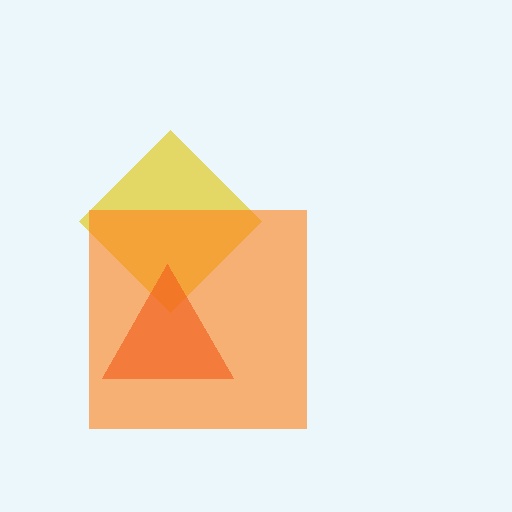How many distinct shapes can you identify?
There are 3 distinct shapes: a yellow diamond, a red triangle, an orange square.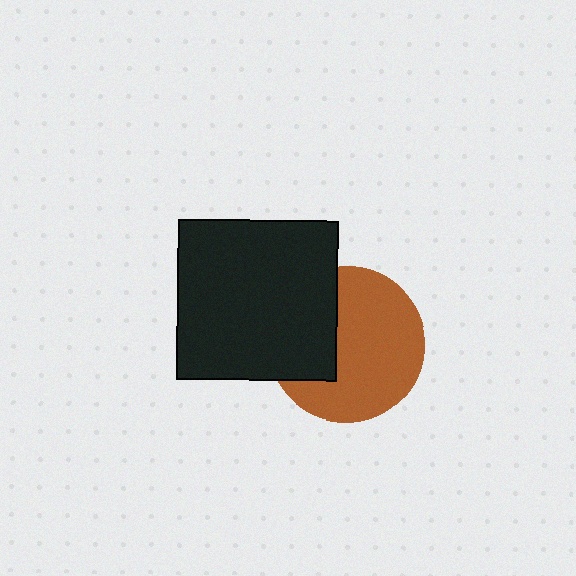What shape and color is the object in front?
The object in front is a black square.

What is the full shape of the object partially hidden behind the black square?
The partially hidden object is a brown circle.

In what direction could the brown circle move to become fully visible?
The brown circle could move right. That would shift it out from behind the black square entirely.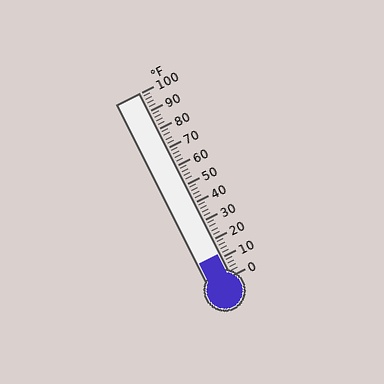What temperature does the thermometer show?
The thermometer shows approximately 12°F.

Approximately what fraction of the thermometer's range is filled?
The thermometer is filled to approximately 10% of its range.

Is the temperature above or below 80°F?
The temperature is below 80°F.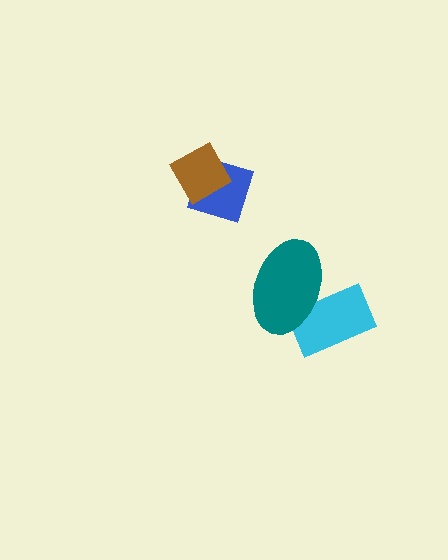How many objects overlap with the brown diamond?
1 object overlaps with the brown diamond.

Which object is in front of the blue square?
The brown diamond is in front of the blue square.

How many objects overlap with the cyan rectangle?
1 object overlaps with the cyan rectangle.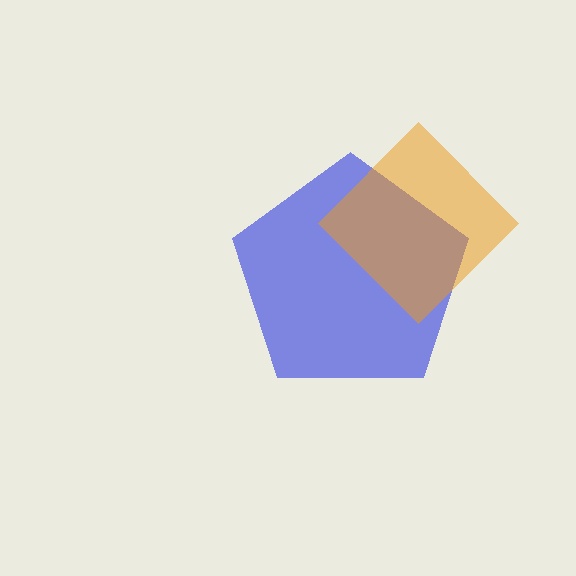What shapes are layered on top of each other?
The layered shapes are: a blue pentagon, an orange diamond.